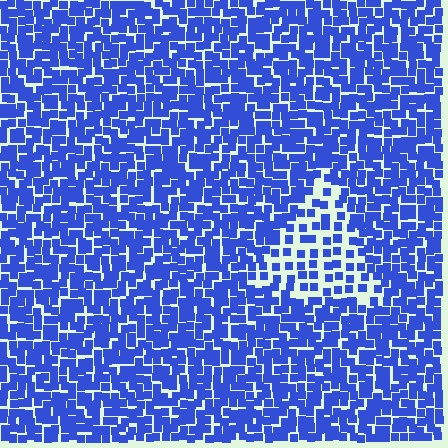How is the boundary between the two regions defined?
The boundary is defined by a change in element density (approximately 2.1x ratio). All elements are the same color, size, and shape.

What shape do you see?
I see a triangle.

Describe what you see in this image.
The image contains small blue elements arranged at two different densities. A triangle-shaped region is visible where the elements are less densely packed than the surrounding area.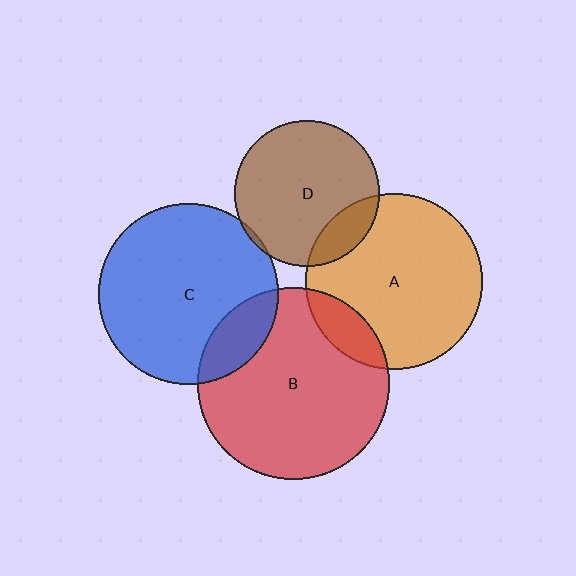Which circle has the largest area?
Circle B (red).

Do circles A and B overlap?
Yes.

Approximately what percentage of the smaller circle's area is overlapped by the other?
Approximately 15%.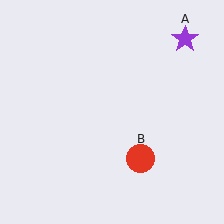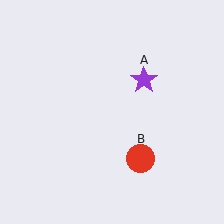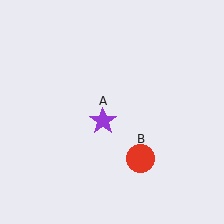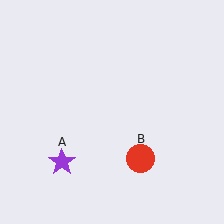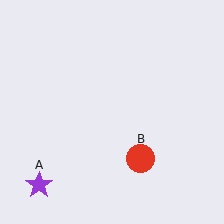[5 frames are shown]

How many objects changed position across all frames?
1 object changed position: purple star (object A).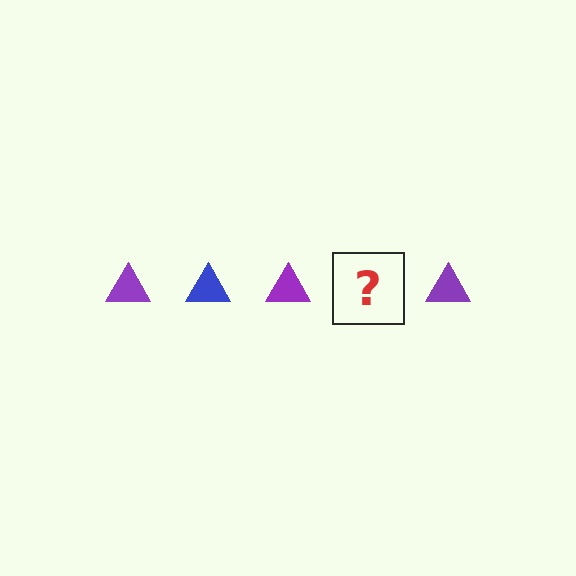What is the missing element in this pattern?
The missing element is a blue triangle.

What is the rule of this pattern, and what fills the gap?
The rule is that the pattern cycles through purple, blue triangles. The gap should be filled with a blue triangle.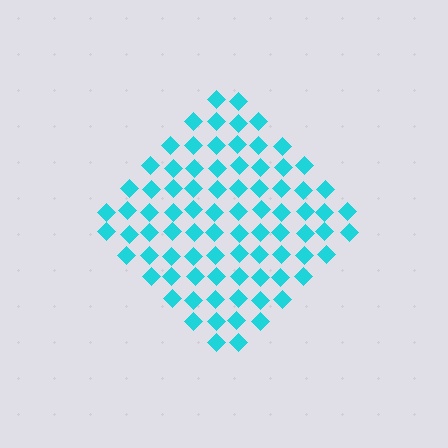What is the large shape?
The large shape is a diamond.